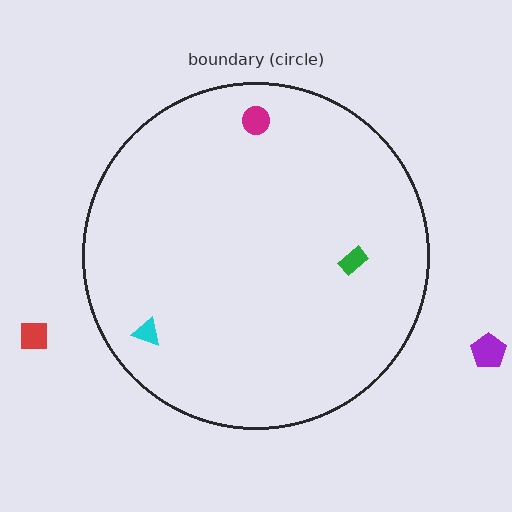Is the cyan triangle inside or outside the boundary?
Inside.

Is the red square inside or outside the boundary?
Outside.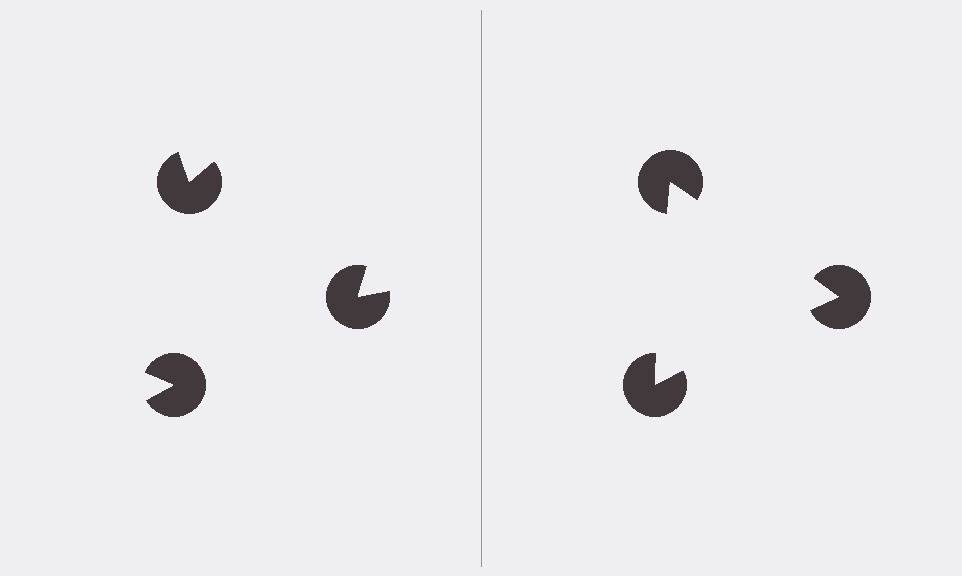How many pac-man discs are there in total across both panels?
6 — 3 on each side.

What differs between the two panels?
The pac-man discs are positioned identically on both sides; only the wedge orientations differ. On the right they align to a triangle; on the left they are misaligned.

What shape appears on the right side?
An illusory triangle.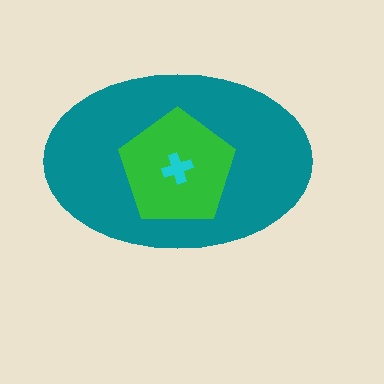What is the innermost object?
The cyan cross.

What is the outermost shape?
The teal ellipse.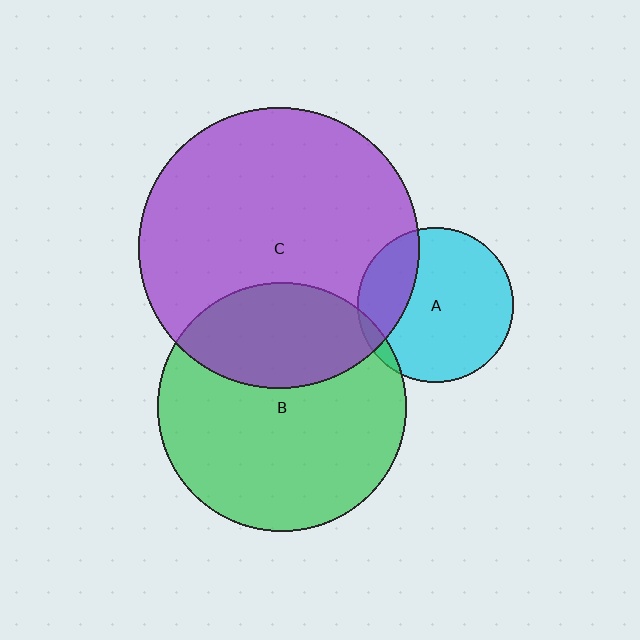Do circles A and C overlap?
Yes.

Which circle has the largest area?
Circle C (purple).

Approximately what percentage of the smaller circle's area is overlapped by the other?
Approximately 25%.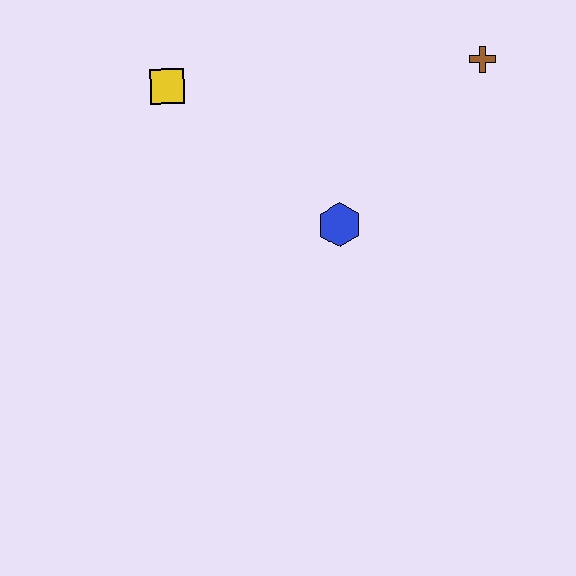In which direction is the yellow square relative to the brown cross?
The yellow square is to the left of the brown cross.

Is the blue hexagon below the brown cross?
Yes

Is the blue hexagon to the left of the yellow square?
No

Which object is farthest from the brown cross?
The yellow square is farthest from the brown cross.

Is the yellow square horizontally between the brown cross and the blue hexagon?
No